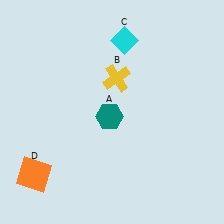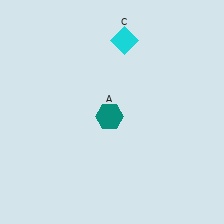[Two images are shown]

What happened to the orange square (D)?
The orange square (D) was removed in Image 2. It was in the bottom-left area of Image 1.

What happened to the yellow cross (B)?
The yellow cross (B) was removed in Image 2. It was in the top-right area of Image 1.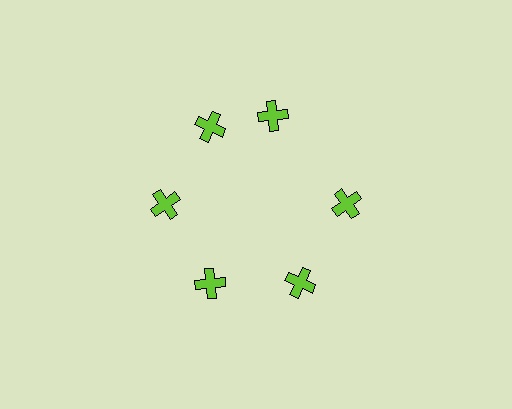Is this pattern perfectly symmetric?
No. The 6 lime crosses are arranged in a ring, but one element near the 1 o'clock position is rotated out of alignment along the ring, breaking the 6-fold rotational symmetry.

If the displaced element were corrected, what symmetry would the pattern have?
It would have 6-fold rotational symmetry — the pattern would map onto itself every 60 degrees.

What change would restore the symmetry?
The symmetry would be restored by rotating it back into even spacing with its neighbors so that all 6 crosses sit at equal angles and equal distance from the center.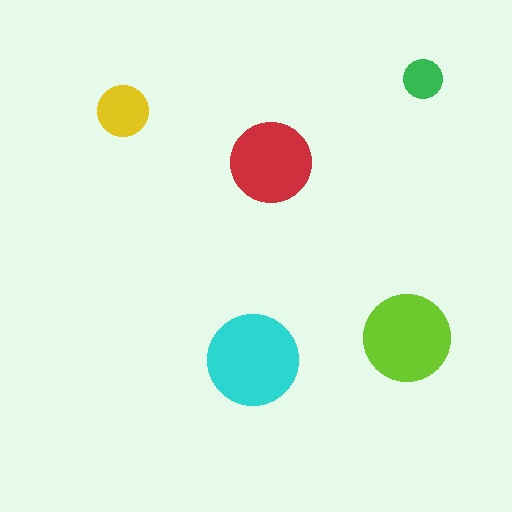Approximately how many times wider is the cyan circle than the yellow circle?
About 2 times wider.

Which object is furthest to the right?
The green circle is rightmost.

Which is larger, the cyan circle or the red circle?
The cyan one.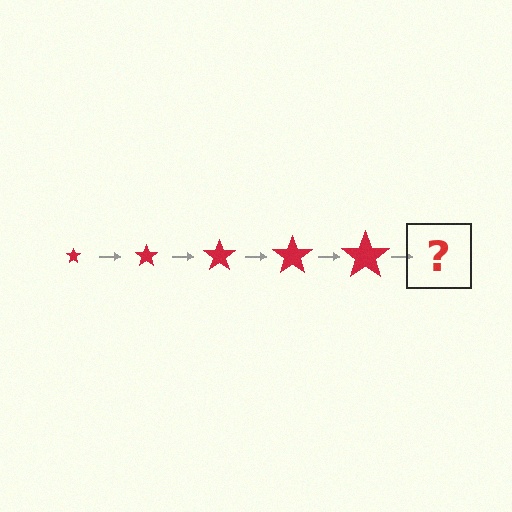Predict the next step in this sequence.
The next step is a red star, larger than the previous one.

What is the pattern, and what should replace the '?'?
The pattern is that the star gets progressively larger each step. The '?' should be a red star, larger than the previous one.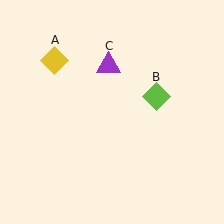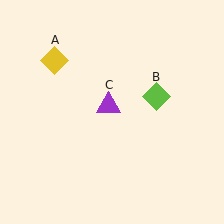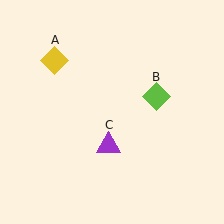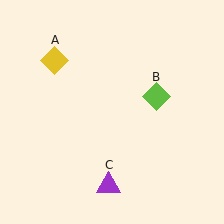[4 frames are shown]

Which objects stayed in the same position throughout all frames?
Yellow diamond (object A) and lime diamond (object B) remained stationary.